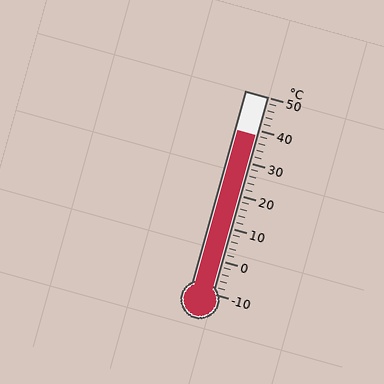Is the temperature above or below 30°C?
The temperature is above 30°C.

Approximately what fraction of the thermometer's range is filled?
The thermometer is filled to approximately 80% of its range.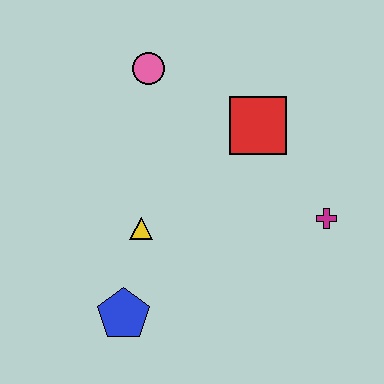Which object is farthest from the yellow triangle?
The magenta cross is farthest from the yellow triangle.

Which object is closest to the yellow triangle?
The blue pentagon is closest to the yellow triangle.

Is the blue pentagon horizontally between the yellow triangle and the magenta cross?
No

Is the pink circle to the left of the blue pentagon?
No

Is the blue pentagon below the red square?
Yes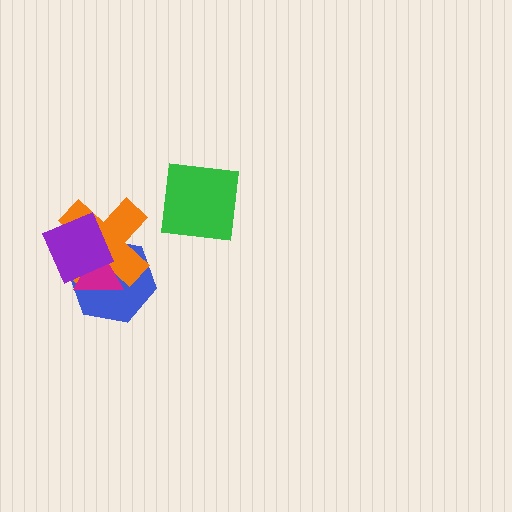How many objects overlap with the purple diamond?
3 objects overlap with the purple diamond.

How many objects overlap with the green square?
0 objects overlap with the green square.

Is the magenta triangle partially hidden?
Yes, it is partially covered by another shape.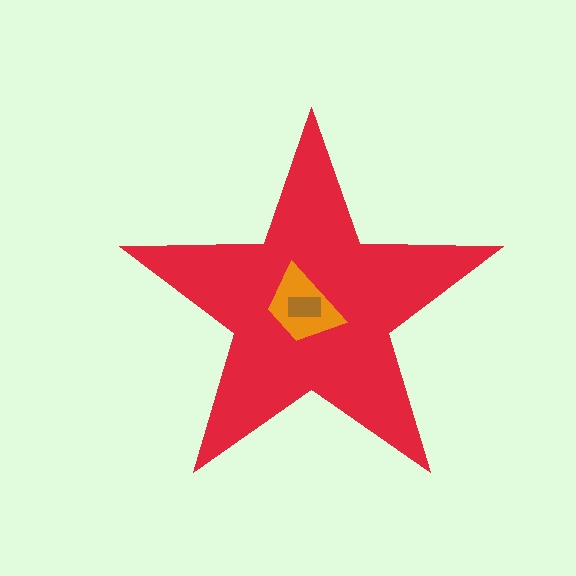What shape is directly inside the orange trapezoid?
The brown rectangle.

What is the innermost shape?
The brown rectangle.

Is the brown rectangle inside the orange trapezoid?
Yes.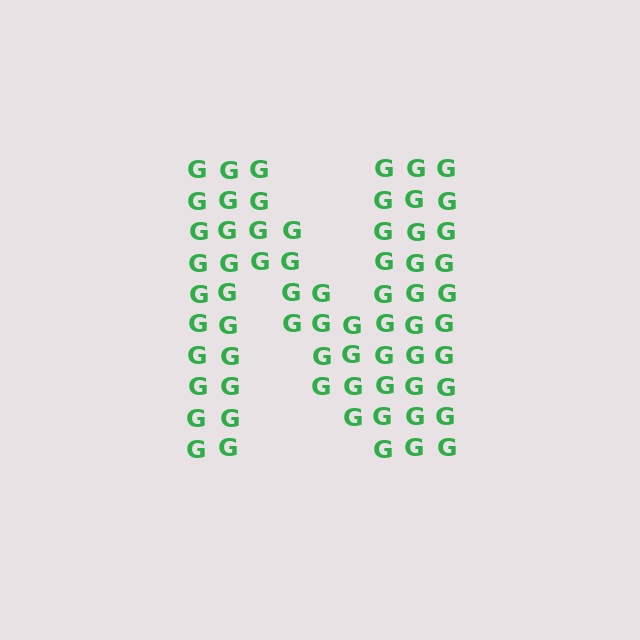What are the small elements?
The small elements are letter G's.